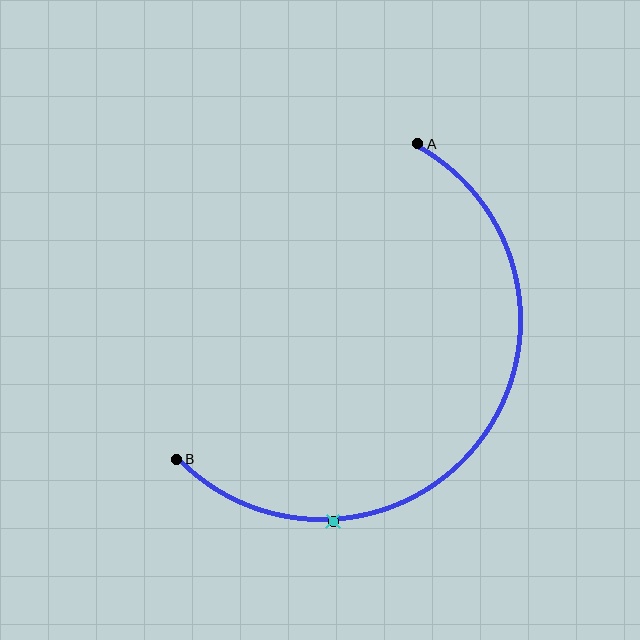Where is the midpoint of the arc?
The arc midpoint is the point on the curve farthest from the straight line joining A and B. It sits below and to the right of that line.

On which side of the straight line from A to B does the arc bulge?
The arc bulges below and to the right of the straight line connecting A and B.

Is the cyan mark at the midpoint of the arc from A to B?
No. The cyan mark lies on the arc but is closer to endpoint B. The arc midpoint would be at the point on the curve equidistant along the arc from both A and B.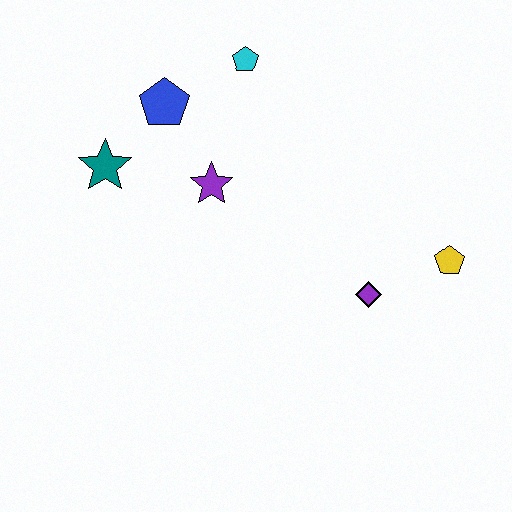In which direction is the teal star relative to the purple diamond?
The teal star is to the left of the purple diamond.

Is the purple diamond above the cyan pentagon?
No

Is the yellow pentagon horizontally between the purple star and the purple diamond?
No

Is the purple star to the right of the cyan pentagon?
No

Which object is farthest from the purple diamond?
The teal star is farthest from the purple diamond.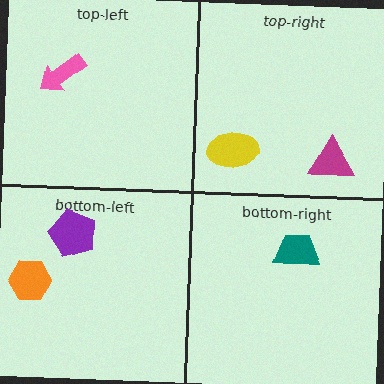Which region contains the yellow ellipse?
The top-right region.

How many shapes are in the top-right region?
2.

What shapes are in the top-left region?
The pink arrow.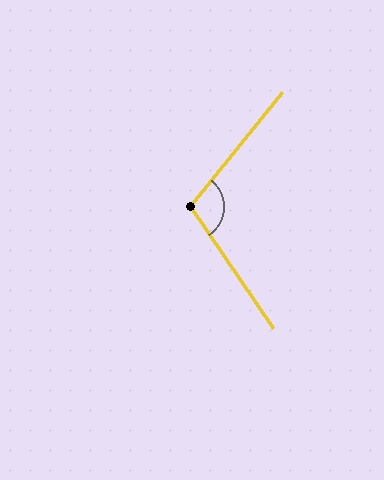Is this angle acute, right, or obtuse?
It is obtuse.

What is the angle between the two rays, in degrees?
Approximately 107 degrees.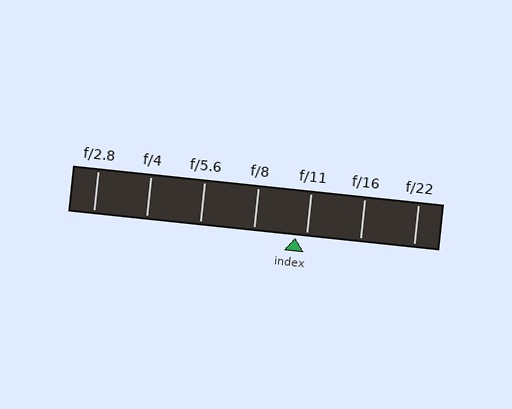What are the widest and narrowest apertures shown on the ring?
The widest aperture shown is f/2.8 and the narrowest is f/22.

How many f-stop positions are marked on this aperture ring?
There are 7 f-stop positions marked.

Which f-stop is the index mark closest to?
The index mark is closest to f/11.